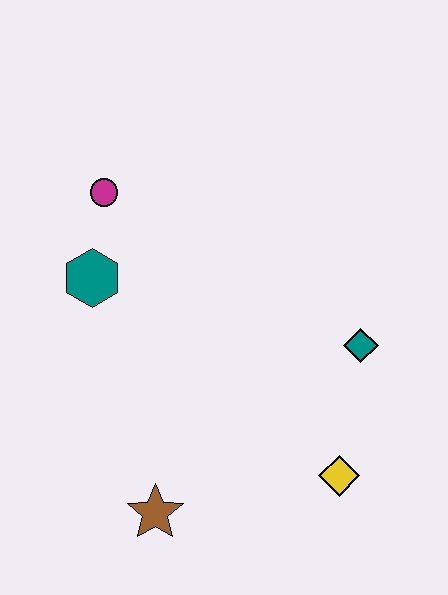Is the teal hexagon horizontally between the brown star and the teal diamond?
No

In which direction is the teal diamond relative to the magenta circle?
The teal diamond is to the right of the magenta circle.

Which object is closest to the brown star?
The yellow diamond is closest to the brown star.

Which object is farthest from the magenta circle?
The yellow diamond is farthest from the magenta circle.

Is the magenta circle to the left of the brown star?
Yes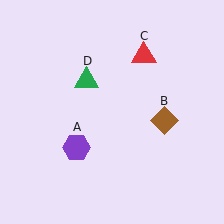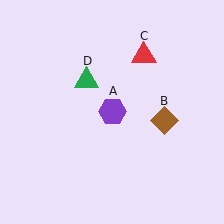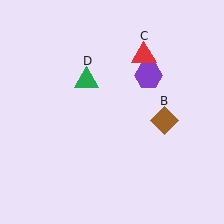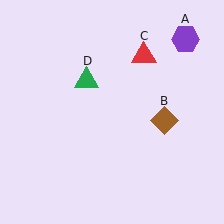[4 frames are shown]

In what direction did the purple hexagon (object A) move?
The purple hexagon (object A) moved up and to the right.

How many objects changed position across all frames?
1 object changed position: purple hexagon (object A).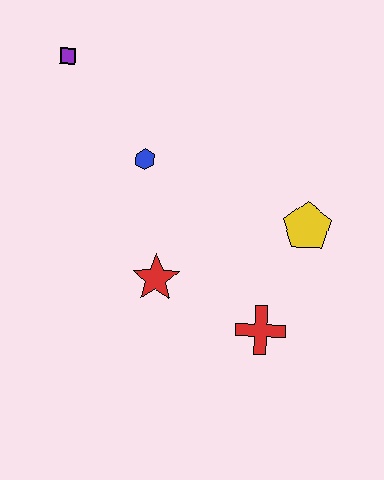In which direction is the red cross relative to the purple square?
The red cross is below the purple square.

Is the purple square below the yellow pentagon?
No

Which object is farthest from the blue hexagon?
The red cross is farthest from the blue hexagon.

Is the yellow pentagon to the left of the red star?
No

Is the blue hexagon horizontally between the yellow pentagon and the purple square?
Yes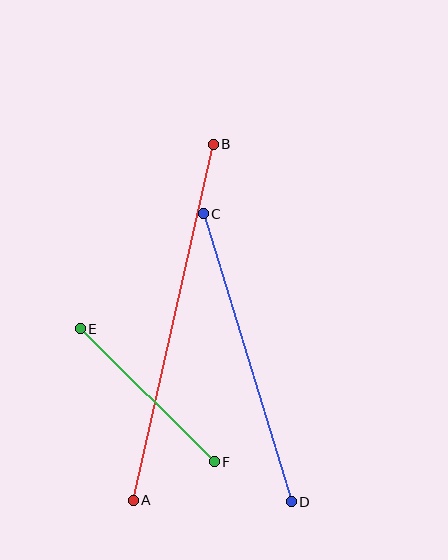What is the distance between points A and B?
The distance is approximately 365 pixels.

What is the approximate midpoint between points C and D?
The midpoint is at approximately (247, 358) pixels.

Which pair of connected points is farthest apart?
Points A and B are farthest apart.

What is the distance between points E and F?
The distance is approximately 189 pixels.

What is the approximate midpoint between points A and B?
The midpoint is at approximately (173, 322) pixels.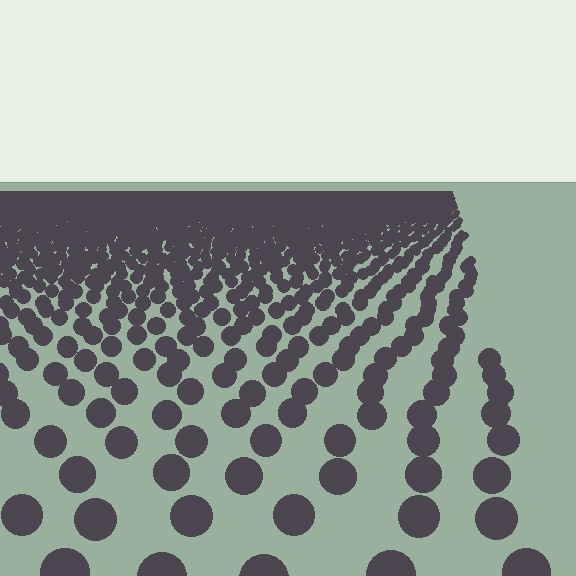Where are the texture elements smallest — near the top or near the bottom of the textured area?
Near the top.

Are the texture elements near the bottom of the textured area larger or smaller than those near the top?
Larger. Near the bottom, elements are closer to the viewer and appear at a bigger on-screen size.